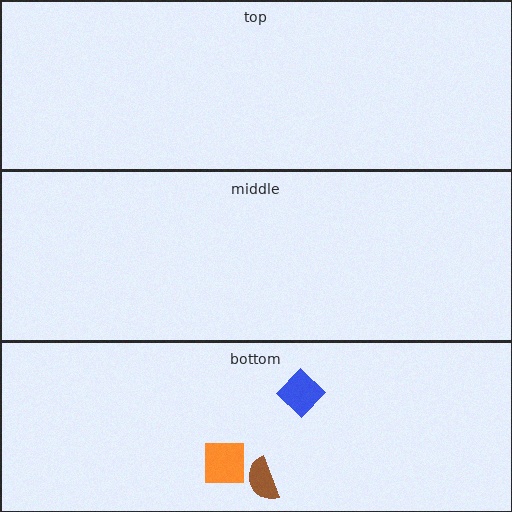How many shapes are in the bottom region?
3.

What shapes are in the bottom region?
The blue diamond, the orange square, the brown semicircle.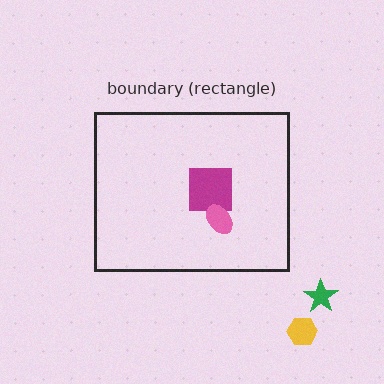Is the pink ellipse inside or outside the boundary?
Inside.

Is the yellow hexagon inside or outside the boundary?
Outside.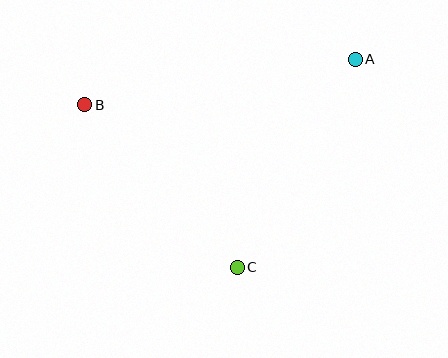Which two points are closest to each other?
Points B and C are closest to each other.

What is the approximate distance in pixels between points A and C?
The distance between A and C is approximately 239 pixels.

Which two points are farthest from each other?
Points A and B are farthest from each other.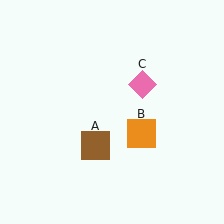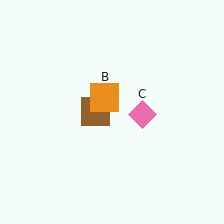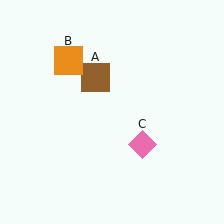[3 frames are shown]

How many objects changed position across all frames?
3 objects changed position: brown square (object A), orange square (object B), pink diamond (object C).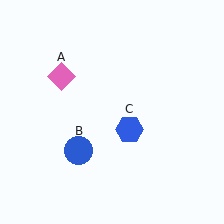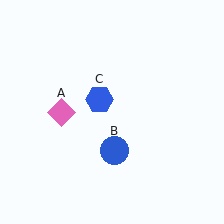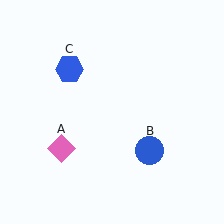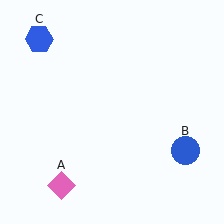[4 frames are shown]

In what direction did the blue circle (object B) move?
The blue circle (object B) moved right.